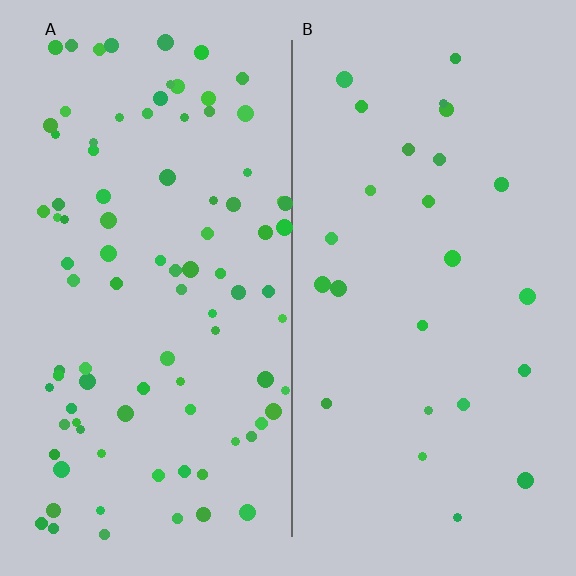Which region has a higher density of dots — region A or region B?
A (the left).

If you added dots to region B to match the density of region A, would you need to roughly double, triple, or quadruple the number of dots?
Approximately quadruple.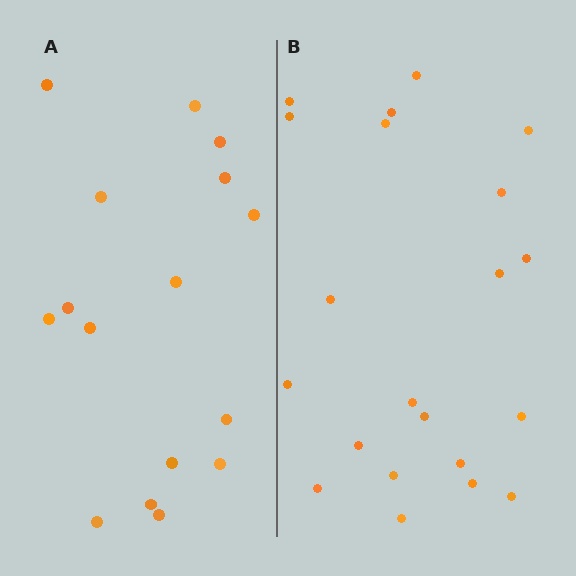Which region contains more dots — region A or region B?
Region B (the right region) has more dots.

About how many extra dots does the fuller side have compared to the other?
Region B has about 5 more dots than region A.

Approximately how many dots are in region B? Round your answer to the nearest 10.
About 20 dots. (The exact count is 21, which rounds to 20.)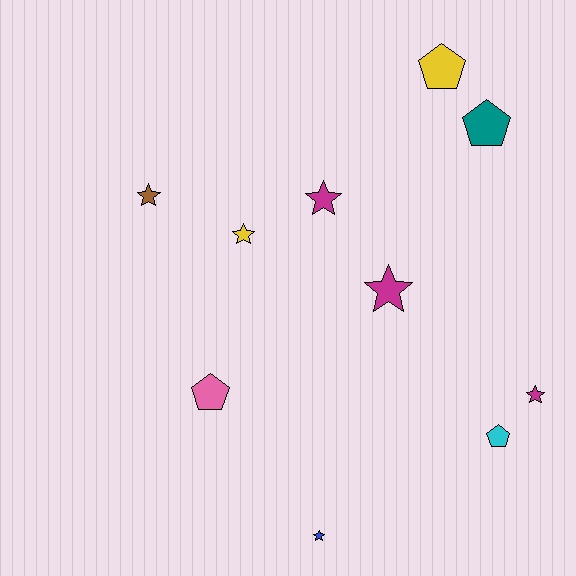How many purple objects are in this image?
There are no purple objects.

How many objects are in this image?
There are 10 objects.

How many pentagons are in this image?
There are 4 pentagons.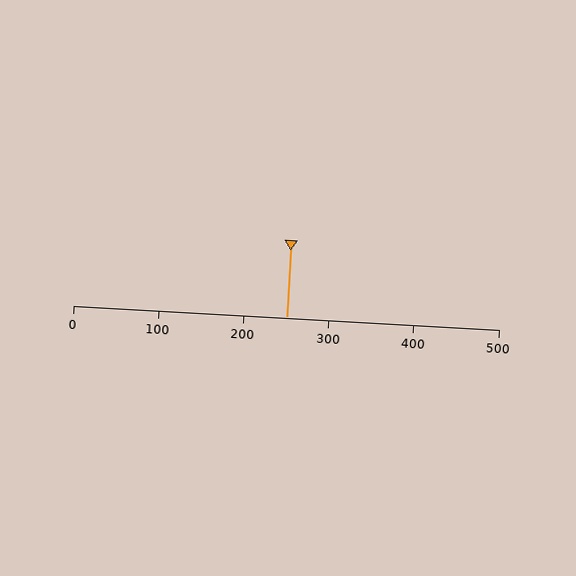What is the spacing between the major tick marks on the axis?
The major ticks are spaced 100 apart.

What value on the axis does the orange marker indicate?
The marker indicates approximately 250.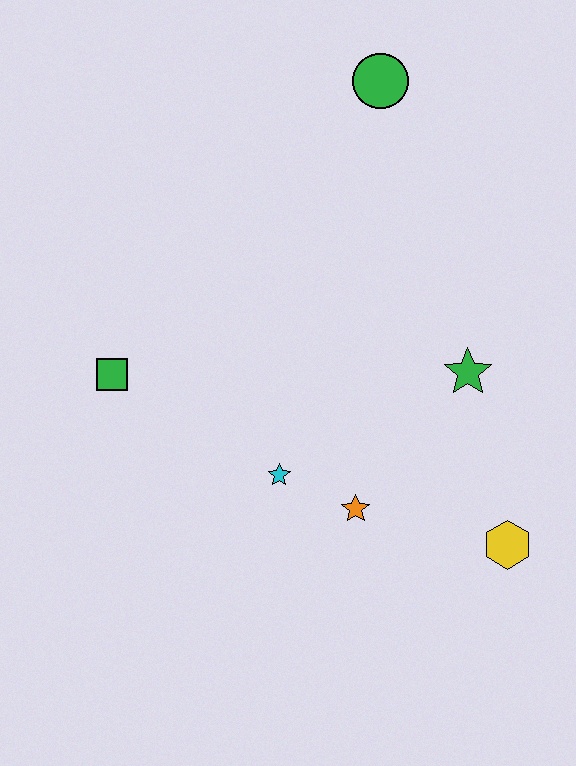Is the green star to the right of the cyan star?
Yes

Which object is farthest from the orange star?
The green circle is farthest from the orange star.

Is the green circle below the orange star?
No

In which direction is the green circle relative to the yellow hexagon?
The green circle is above the yellow hexagon.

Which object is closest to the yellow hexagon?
The orange star is closest to the yellow hexagon.